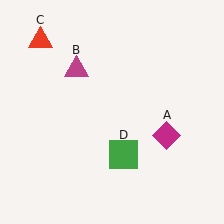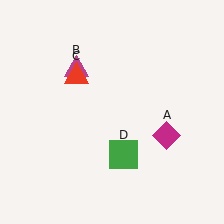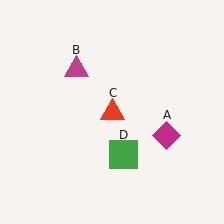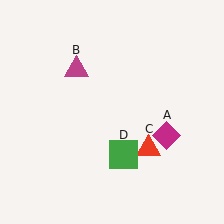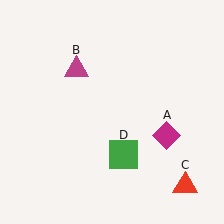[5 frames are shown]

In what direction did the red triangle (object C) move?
The red triangle (object C) moved down and to the right.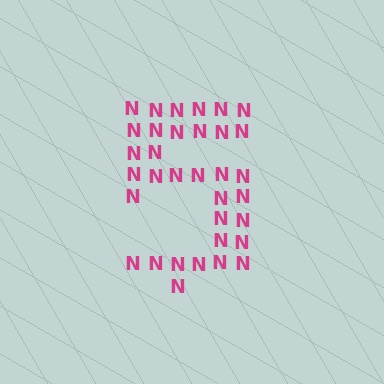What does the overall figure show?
The overall figure shows the digit 5.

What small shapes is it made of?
It is made of small letter N's.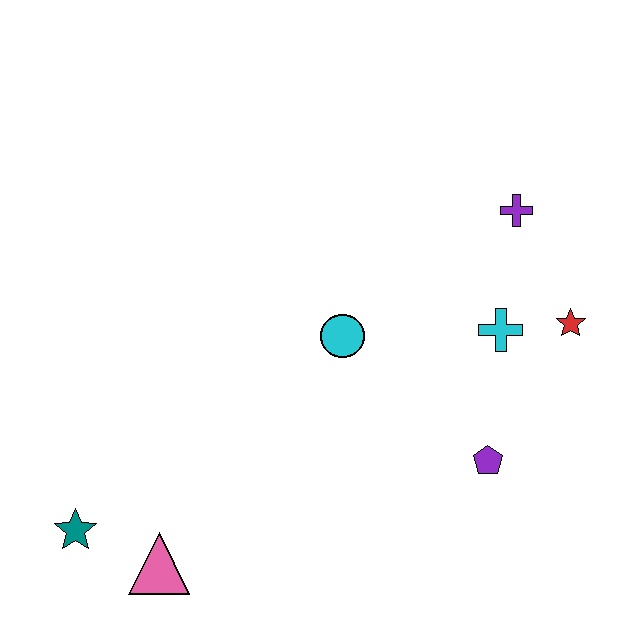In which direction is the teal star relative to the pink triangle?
The teal star is to the left of the pink triangle.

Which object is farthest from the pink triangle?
The purple cross is farthest from the pink triangle.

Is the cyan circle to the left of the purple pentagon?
Yes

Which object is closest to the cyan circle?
The cyan cross is closest to the cyan circle.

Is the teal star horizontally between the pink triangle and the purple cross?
No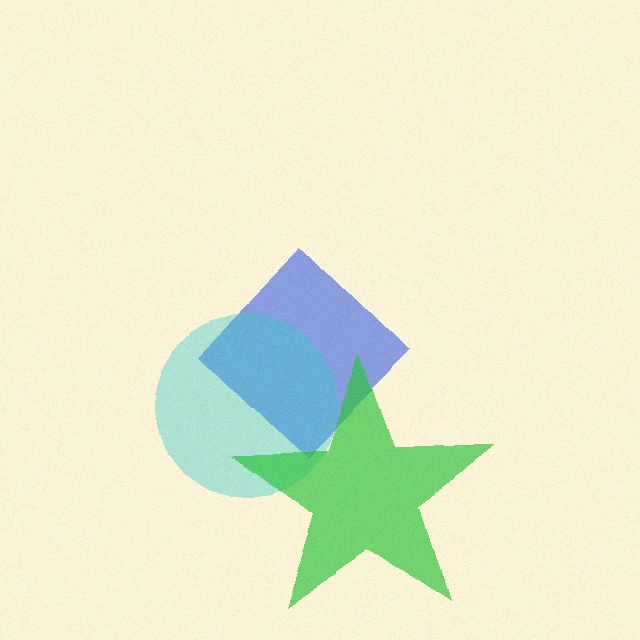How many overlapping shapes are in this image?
There are 3 overlapping shapes in the image.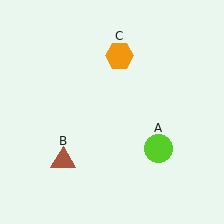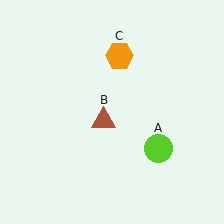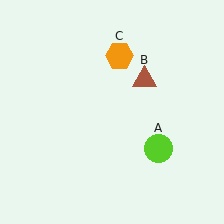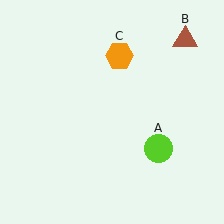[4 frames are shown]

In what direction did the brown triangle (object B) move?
The brown triangle (object B) moved up and to the right.